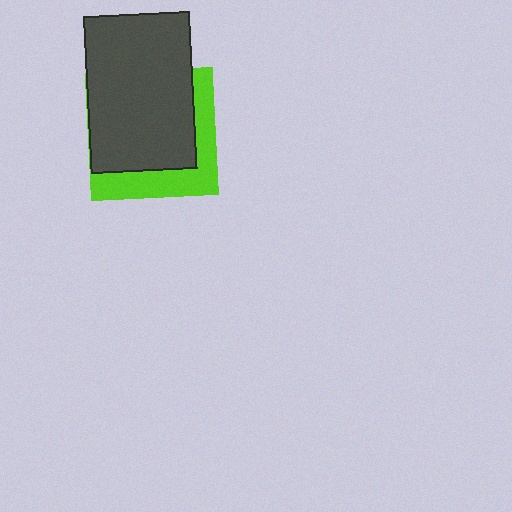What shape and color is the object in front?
The object in front is a dark gray rectangle.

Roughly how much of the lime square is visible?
A small part of it is visible (roughly 35%).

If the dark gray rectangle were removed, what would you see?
You would see the complete lime square.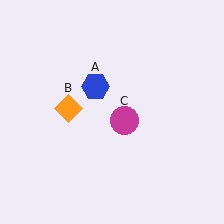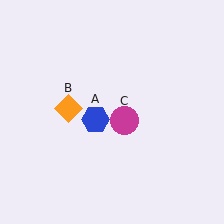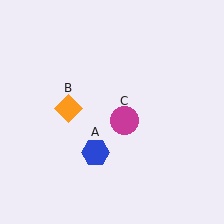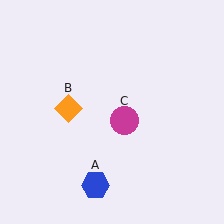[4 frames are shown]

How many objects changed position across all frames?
1 object changed position: blue hexagon (object A).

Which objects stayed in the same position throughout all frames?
Orange diamond (object B) and magenta circle (object C) remained stationary.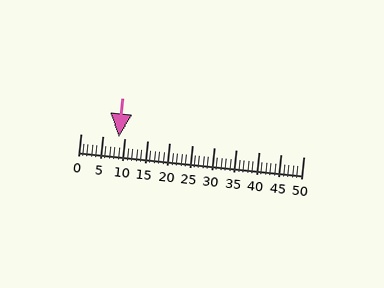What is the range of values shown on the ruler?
The ruler shows values from 0 to 50.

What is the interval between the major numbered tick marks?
The major tick marks are spaced 5 units apart.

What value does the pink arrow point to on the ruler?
The pink arrow points to approximately 9.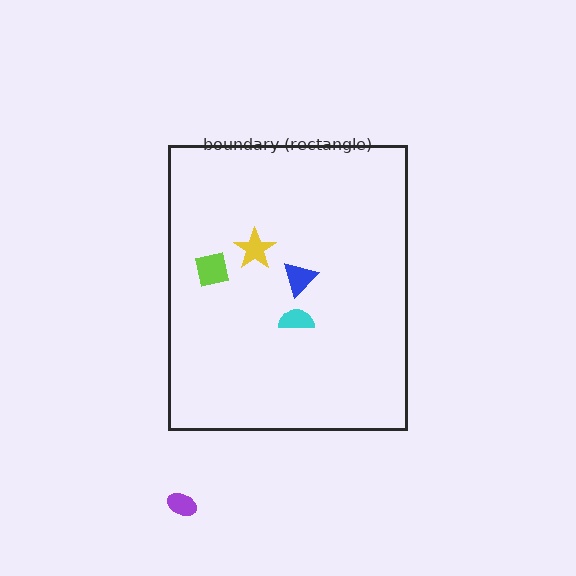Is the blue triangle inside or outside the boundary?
Inside.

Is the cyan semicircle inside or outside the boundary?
Inside.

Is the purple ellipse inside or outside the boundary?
Outside.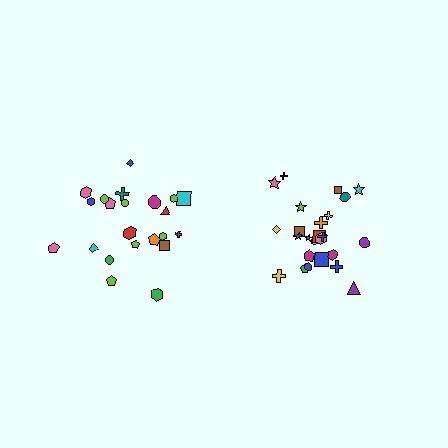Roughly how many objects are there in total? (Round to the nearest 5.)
Roughly 45 objects in total.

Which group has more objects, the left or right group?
The right group.